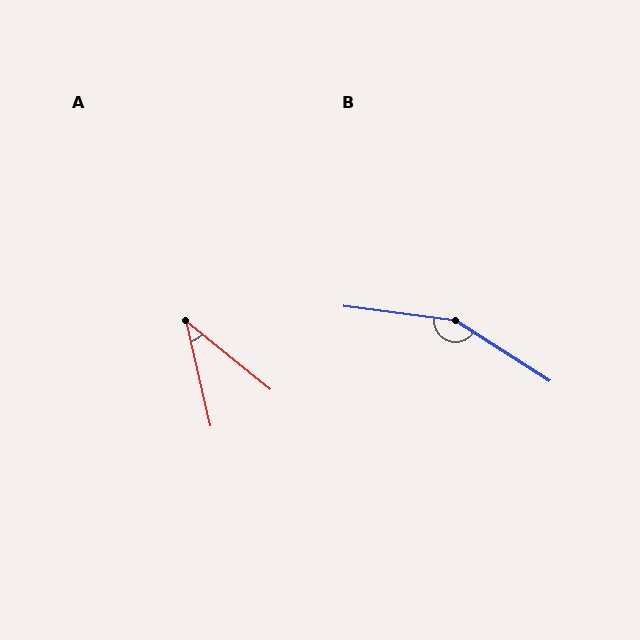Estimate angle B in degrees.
Approximately 155 degrees.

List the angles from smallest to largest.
A (38°), B (155°).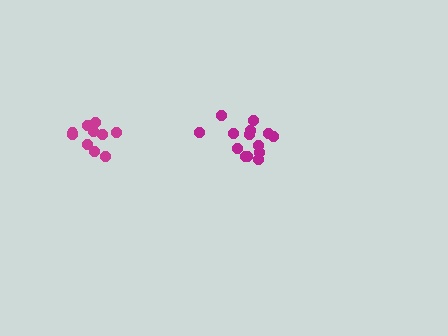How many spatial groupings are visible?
There are 2 spatial groupings.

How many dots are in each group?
Group 1: 14 dots, Group 2: 10 dots (24 total).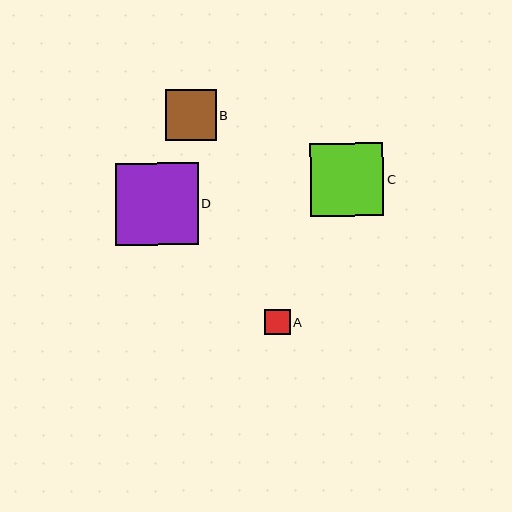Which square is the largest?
Square D is the largest with a size of approximately 82 pixels.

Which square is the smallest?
Square A is the smallest with a size of approximately 25 pixels.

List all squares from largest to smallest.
From largest to smallest: D, C, B, A.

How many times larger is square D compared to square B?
Square D is approximately 1.6 times the size of square B.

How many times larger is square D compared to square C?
Square D is approximately 1.1 times the size of square C.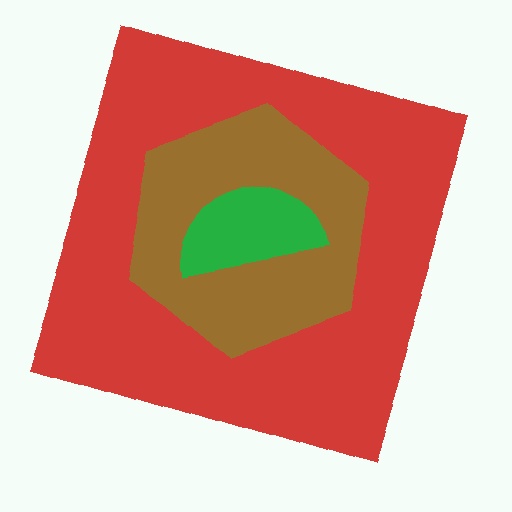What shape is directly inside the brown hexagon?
The green semicircle.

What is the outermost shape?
The red square.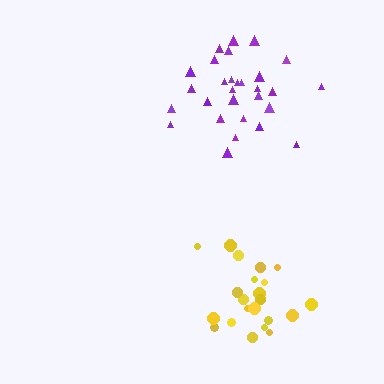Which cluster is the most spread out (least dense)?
Purple.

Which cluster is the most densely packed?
Yellow.